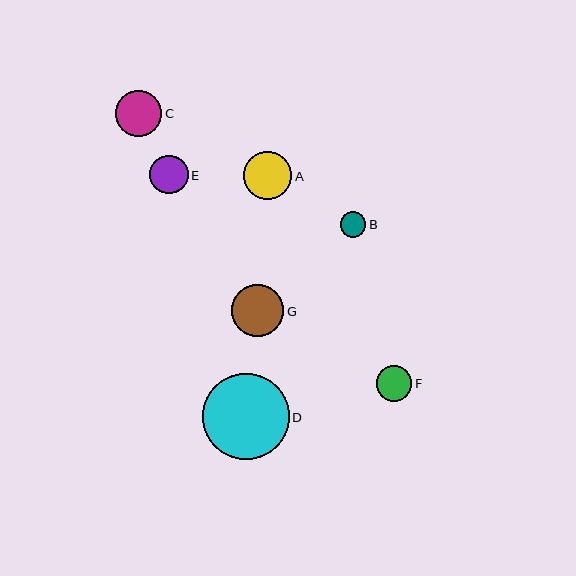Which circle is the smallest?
Circle B is the smallest with a size of approximately 26 pixels.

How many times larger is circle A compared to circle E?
Circle A is approximately 1.3 times the size of circle E.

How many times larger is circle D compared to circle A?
Circle D is approximately 1.8 times the size of circle A.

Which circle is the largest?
Circle D is the largest with a size of approximately 86 pixels.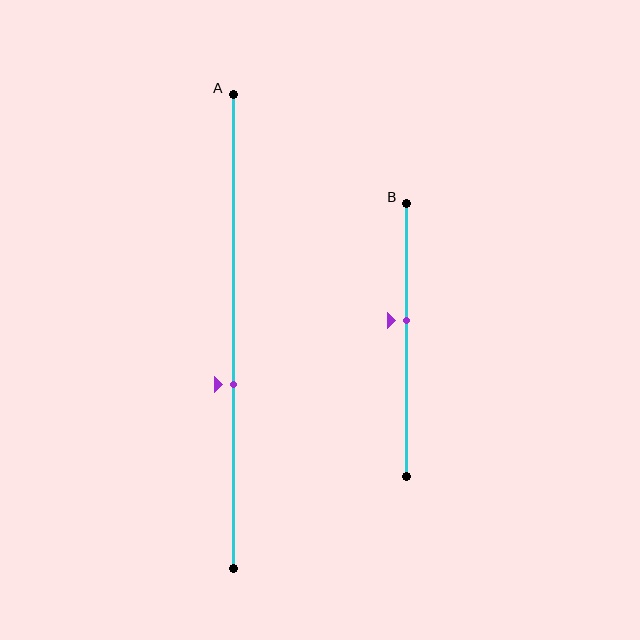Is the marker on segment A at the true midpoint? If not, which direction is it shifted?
No, the marker on segment A is shifted downward by about 11% of the segment length.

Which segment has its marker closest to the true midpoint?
Segment B has its marker closest to the true midpoint.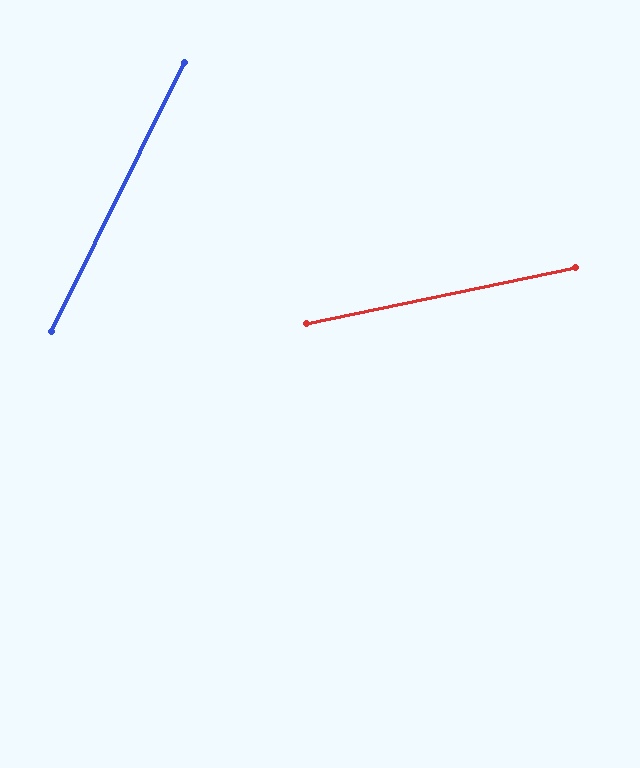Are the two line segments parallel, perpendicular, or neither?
Neither parallel nor perpendicular — they differ by about 52°.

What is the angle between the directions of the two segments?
Approximately 52 degrees.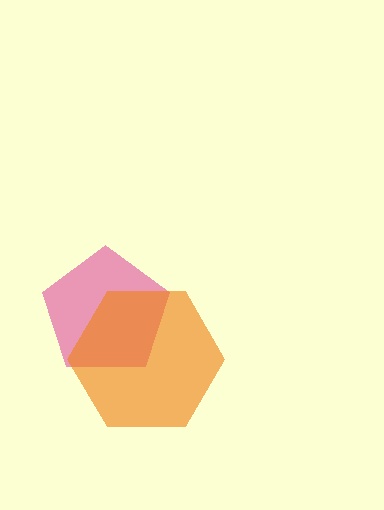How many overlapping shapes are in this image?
There are 2 overlapping shapes in the image.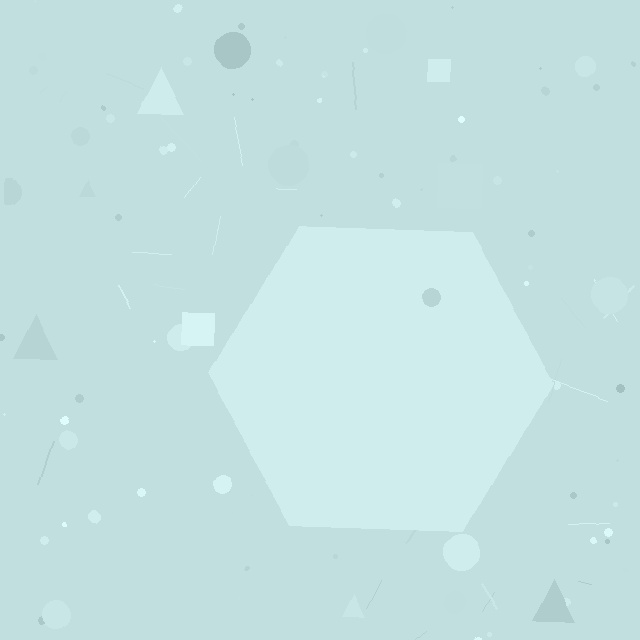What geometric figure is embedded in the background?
A hexagon is embedded in the background.